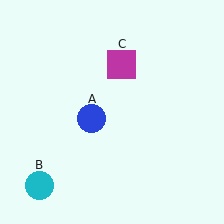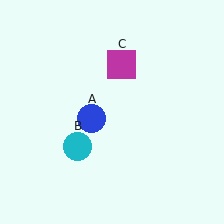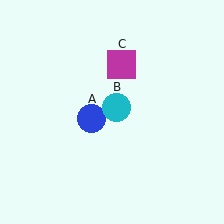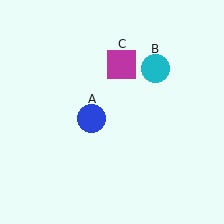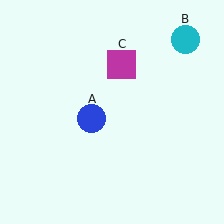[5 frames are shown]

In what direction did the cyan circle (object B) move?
The cyan circle (object B) moved up and to the right.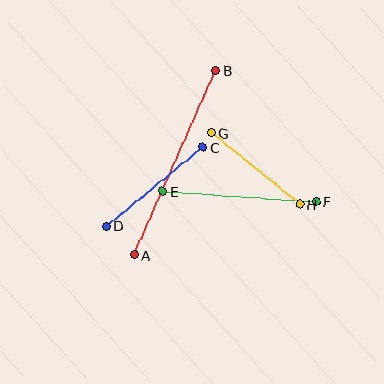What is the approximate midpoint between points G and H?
The midpoint is at approximately (255, 168) pixels.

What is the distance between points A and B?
The distance is approximately 202 pixels.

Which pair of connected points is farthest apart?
Points A and B are farthest apart.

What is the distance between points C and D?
The distance is approximately 125 pixels.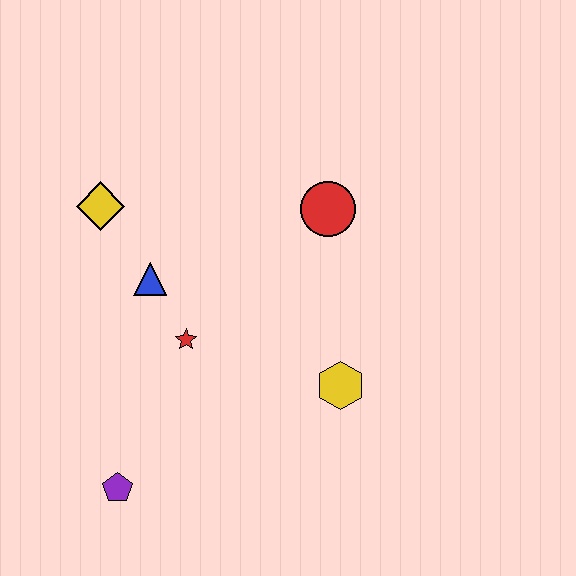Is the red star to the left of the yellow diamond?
No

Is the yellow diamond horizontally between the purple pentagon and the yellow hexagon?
No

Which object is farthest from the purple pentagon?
The red circle is farthest from the purple pentagon.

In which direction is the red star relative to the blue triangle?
The red star is below the blue triangle.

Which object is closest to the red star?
The blue triangle is closest to the red star.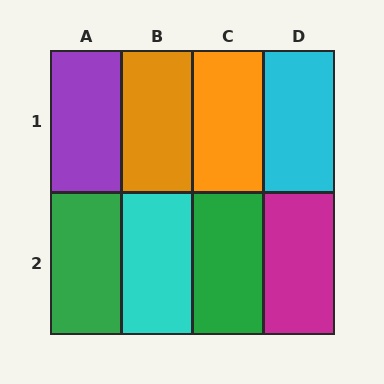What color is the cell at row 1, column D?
Cyan.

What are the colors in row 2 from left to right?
Green, cyan, green, magenta.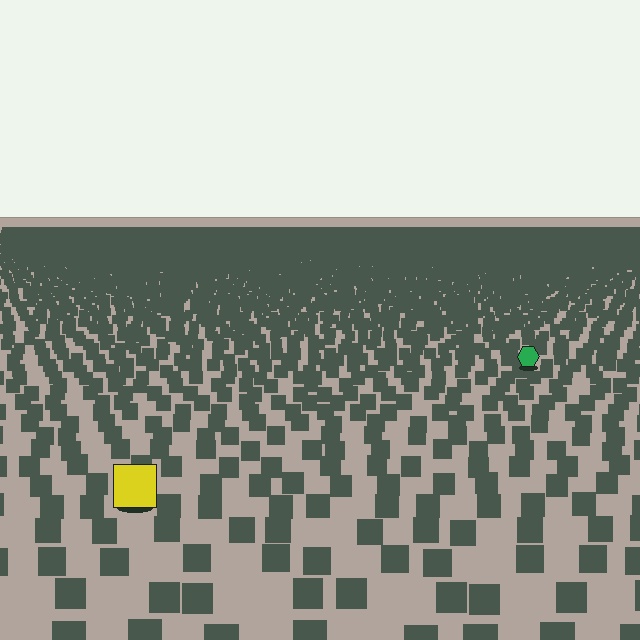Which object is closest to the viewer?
The yellow square is closest. The texture marks near it are larger and more spread out.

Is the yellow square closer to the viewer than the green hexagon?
Yes. The yellow square is closer — you can tell from the texture gradient: the ground texture is coarser near it.